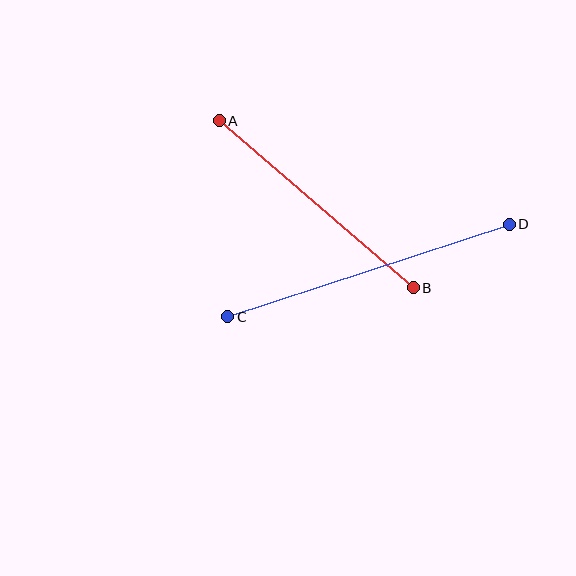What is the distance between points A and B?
The distance is approximately 256 pixels.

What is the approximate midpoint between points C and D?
The midpoint is at approximately (368, 271) pixels.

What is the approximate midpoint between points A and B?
The midpoint is at approximately (316, 204) pixels.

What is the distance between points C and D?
The distance is approximately 296 pixels.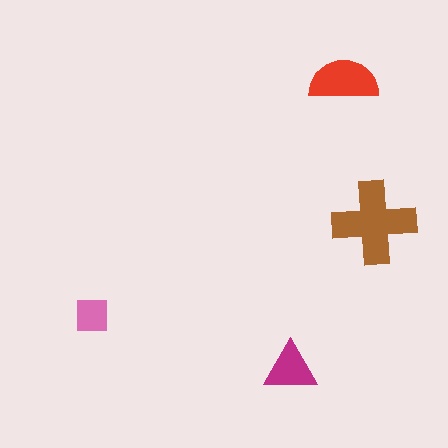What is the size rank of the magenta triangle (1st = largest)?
3rd.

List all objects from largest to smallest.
The brown cross, the red semicircle, the magenta triangle, the pink square.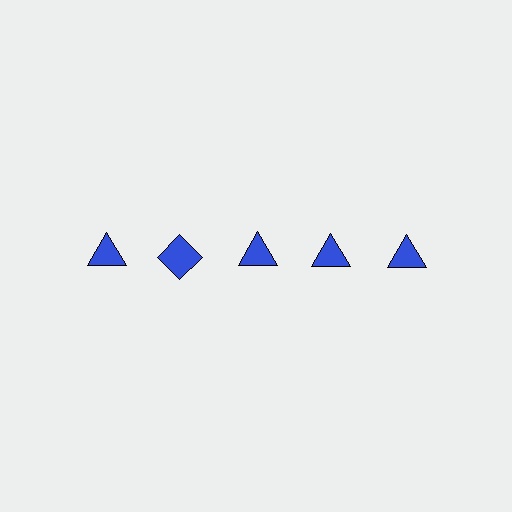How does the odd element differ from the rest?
It has a different shape: diamond instead of triangle.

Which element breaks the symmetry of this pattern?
The blue diamond in the top row, second from left column breaks the symmetry. All other shapes are blue triangles.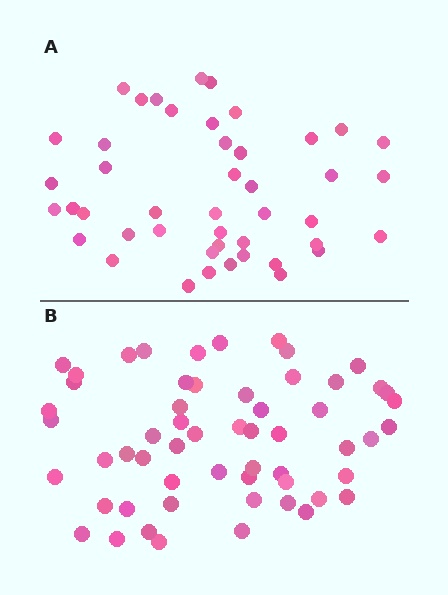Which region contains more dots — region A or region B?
Region B (the bottom region) has more dots.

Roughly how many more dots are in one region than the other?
Region B has roughly 12 or so more dots than region A.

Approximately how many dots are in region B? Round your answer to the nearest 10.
About 60 dots. (The exact count is 57, which rounds to 60.)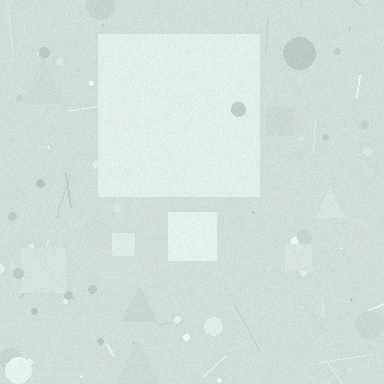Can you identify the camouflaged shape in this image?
The camouflaged shape is a square.